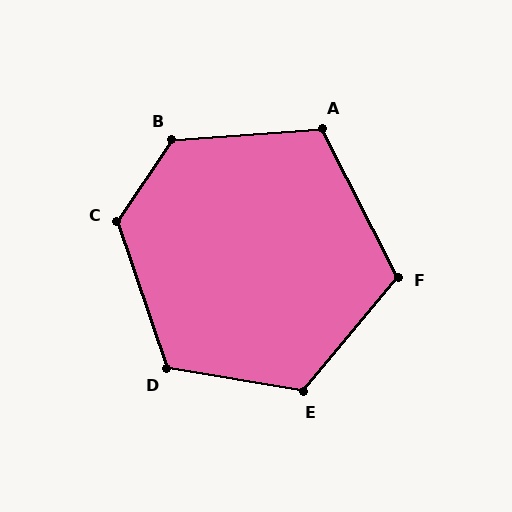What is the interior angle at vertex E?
Approximately 120 degrees (obtuse).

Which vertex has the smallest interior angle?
A, at approximately 113 degrees.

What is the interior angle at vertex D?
Approximately 118 degrees (obtuse).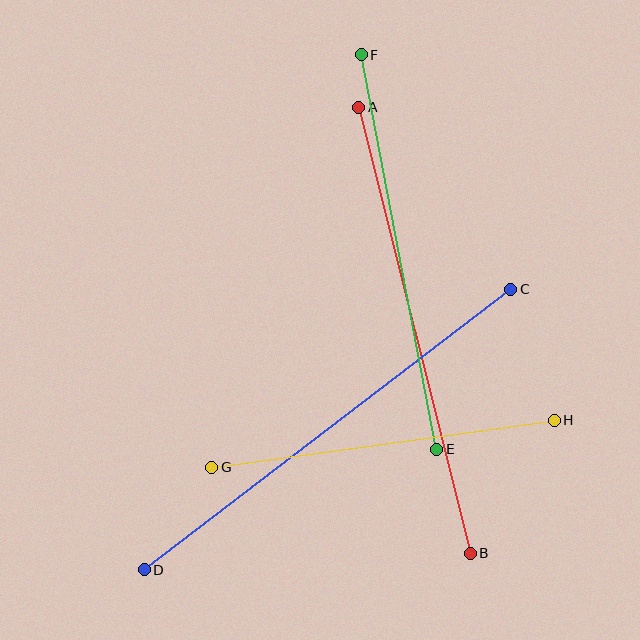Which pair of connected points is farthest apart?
Points C and D are farthest apart.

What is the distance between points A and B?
The distance is approximately 460 pixels.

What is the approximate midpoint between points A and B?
The midpoint is at approximately (415, 330) pixels.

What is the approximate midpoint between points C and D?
The midpoint is at approximately (327, 429) pixels.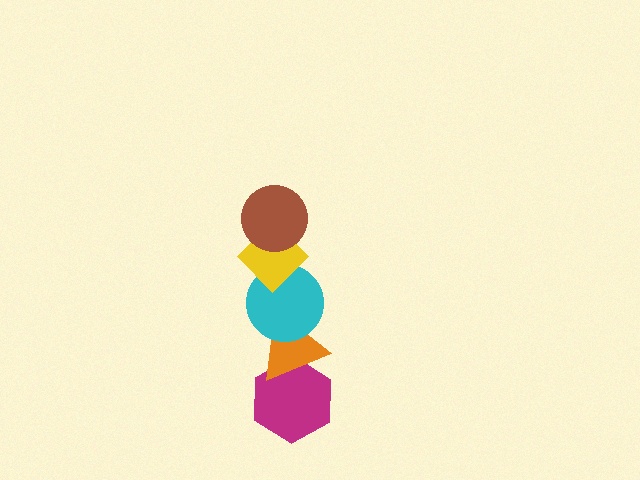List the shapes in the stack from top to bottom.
From top to bottom: the brown circle, the yellow diamond, the cyan circle, the orange triangle, the magenta hexagon.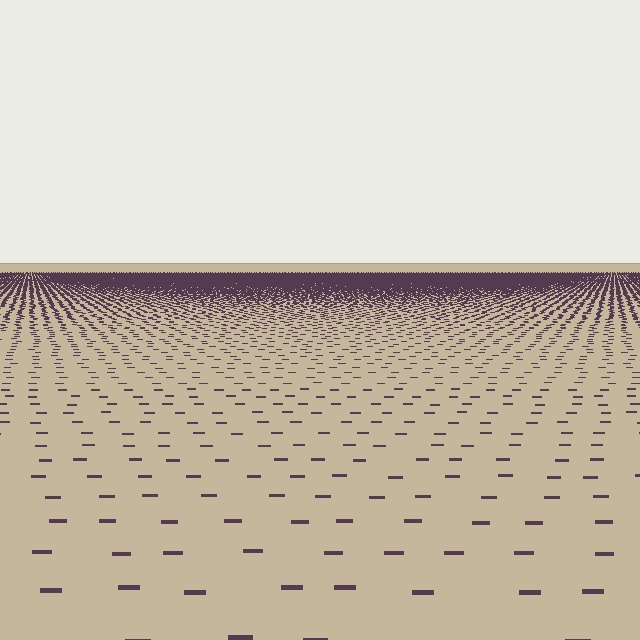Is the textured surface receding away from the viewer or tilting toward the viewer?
The surface is receding away from the viewer. Texture elements get smaller and denser toward the top.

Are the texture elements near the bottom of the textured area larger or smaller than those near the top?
Larger. Near the bottom, elements are closer to the viewer and appear at a bigger on-screen size.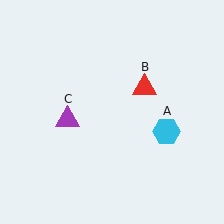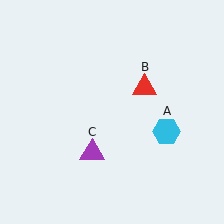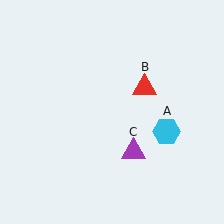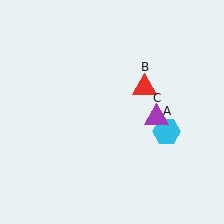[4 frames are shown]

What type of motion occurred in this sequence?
The purple triangle (object C) rotated counterclockwise around the center of the scene.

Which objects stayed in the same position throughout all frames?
Cyan hexagon (object A) and red triangle (object B) remained stationary.